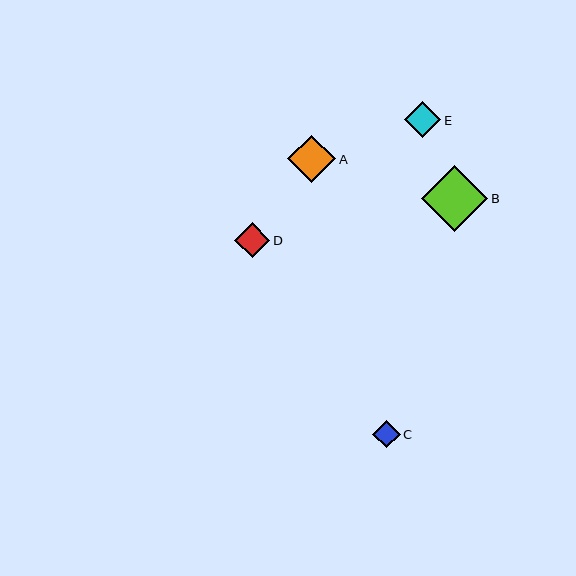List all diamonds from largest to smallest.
From largest to smallest: B, A, E, D, C.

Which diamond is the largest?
Diamond B is the largest with a size of approximately 66 pixels.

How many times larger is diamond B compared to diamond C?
Diamond B is approximately 2.4 times the size of diamond C.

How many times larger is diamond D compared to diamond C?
Diamond D is approximately 1.3 times the size of diamond C.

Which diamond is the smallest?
Diamond C is the smallest with a size of approximately 28 pixels.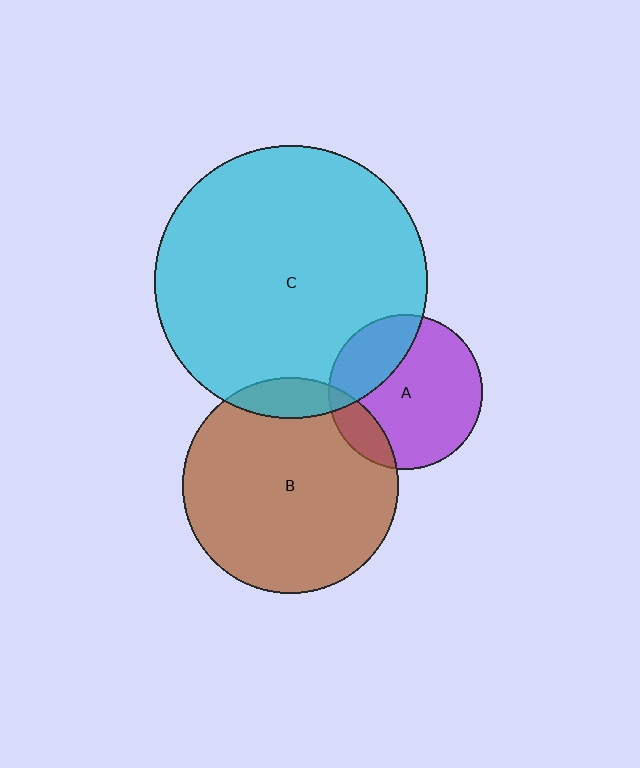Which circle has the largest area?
Circle C (cyan).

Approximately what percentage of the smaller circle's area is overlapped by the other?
Approximately 10%.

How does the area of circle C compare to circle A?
Approximately 3.1 times.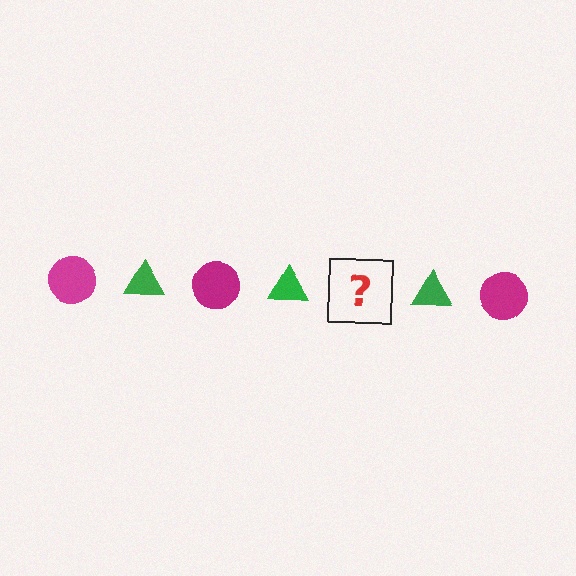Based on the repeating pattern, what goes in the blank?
The blank should be a magenta circle.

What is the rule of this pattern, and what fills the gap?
The rule is that the pattern alternates between magenta circle and green triangle. The gap should be filled with a magenta circle.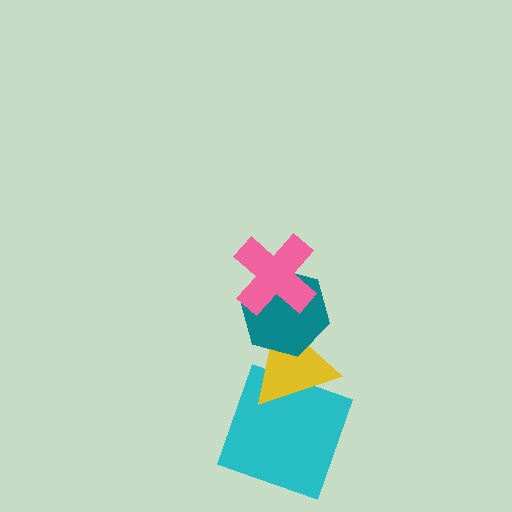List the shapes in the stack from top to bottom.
From top to bottom: the pink cross, the teal hexagon, the yellow triangle, the cyan square.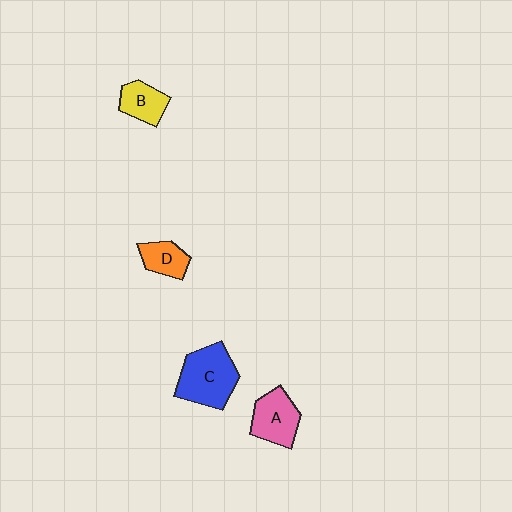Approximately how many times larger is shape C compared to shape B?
Approximately 1.9 times.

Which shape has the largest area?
Shape C (blue).